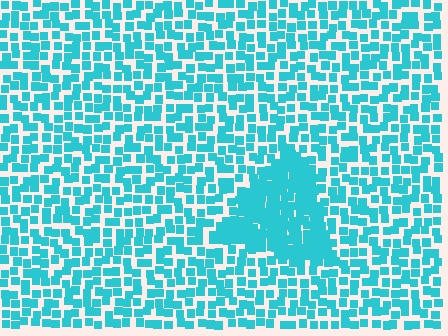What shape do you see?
I see a triangle.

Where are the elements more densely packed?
The elements are more densely packed inside the triangle boundary.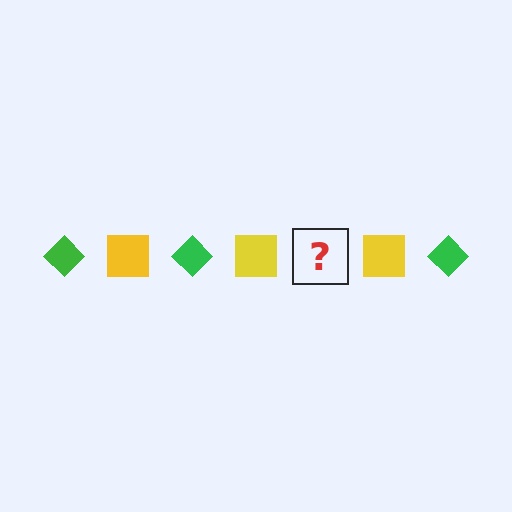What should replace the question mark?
The question mark should be replaced with a green diamond.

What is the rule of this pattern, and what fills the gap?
The rule is that the pattern alternates between green diamond and yellow square. The gap should be filled with a green diamond.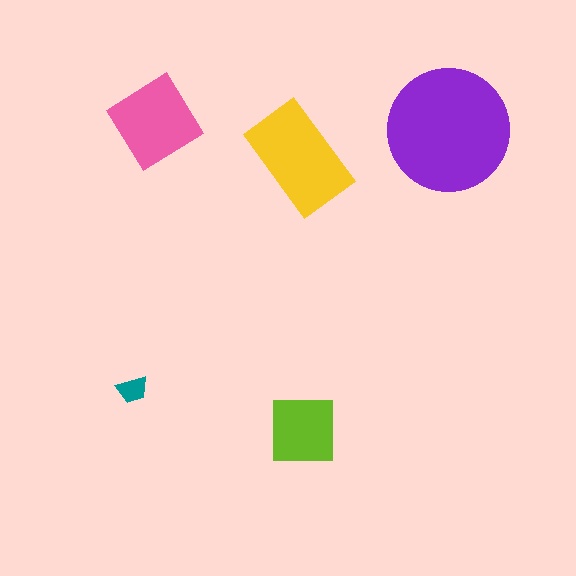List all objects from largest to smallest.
The purple circle, the yellow rectangle, the pink diamond, the lime square, the teal trapezoid.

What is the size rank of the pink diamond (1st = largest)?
3rd.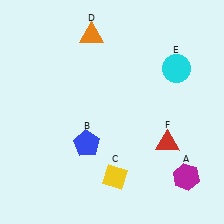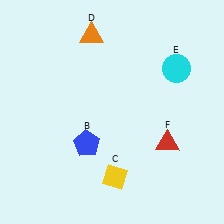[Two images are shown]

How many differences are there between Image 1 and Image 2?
There is 1 difference between the two images.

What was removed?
The magenta hexagon (A) was removed in Image 2.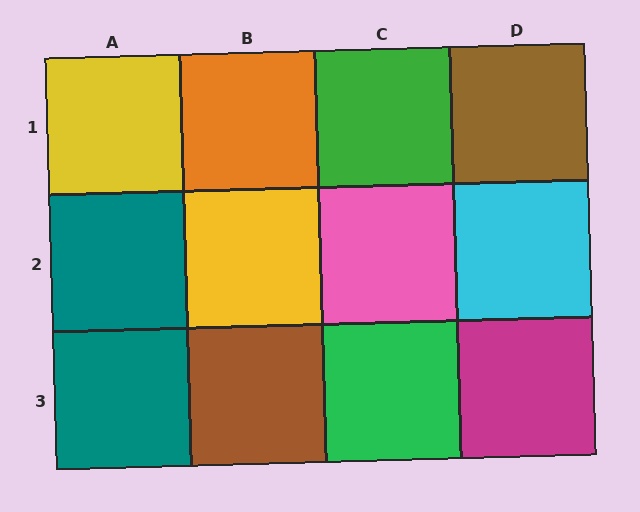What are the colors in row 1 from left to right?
Yellow, orange, green, brown.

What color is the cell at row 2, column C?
Pink.